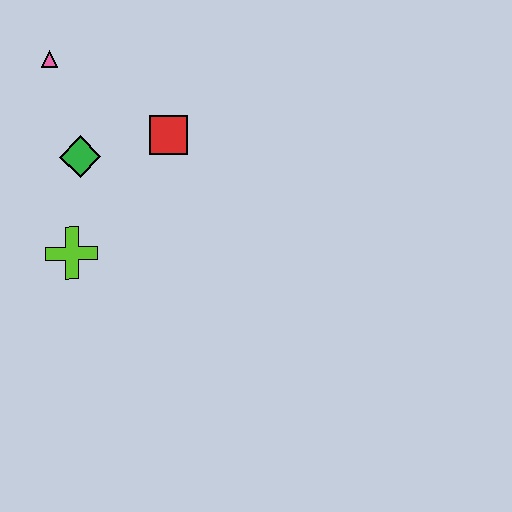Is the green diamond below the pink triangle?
Yes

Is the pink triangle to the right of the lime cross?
No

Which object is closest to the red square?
The green diamond is closest to the red square.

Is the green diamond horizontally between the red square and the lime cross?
Yes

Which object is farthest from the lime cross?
The pink triangle is farthest from the lime cross.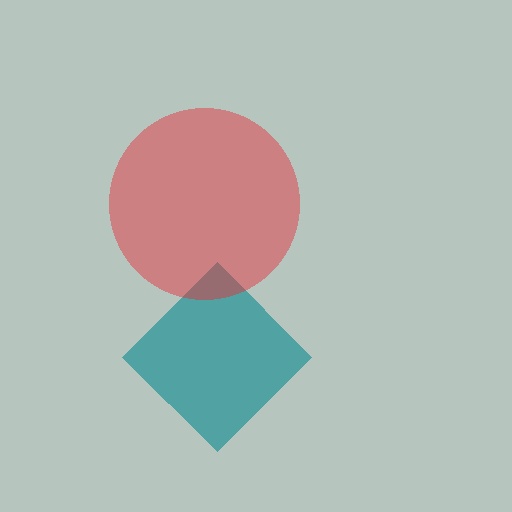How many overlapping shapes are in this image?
There are 2 overlapping shapes in the image.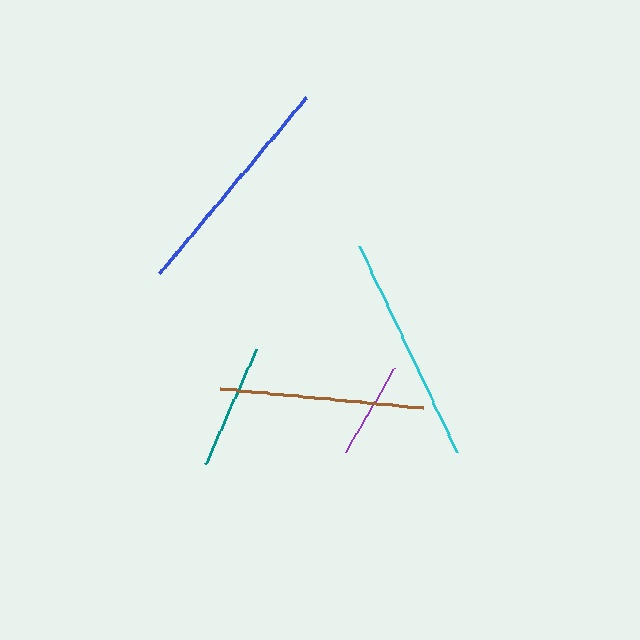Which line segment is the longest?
The cyan line is the longest at approximately 228 pixels.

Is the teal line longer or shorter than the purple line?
The teal line is longer than the purple line.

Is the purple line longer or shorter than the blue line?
The blue line is longer than the purple line.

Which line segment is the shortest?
The purple line is the shortest at approximately 97 pixels.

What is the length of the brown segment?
The brown segment is approximately 204 pixels long.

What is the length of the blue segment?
The blue segment is approximately 228 pixels long.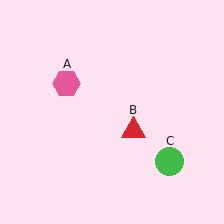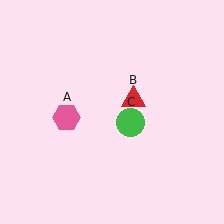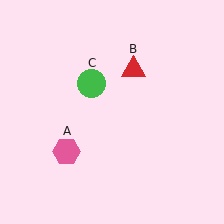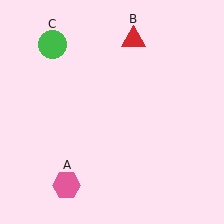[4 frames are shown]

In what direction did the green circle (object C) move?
The green circle (object C) moved up and to the left.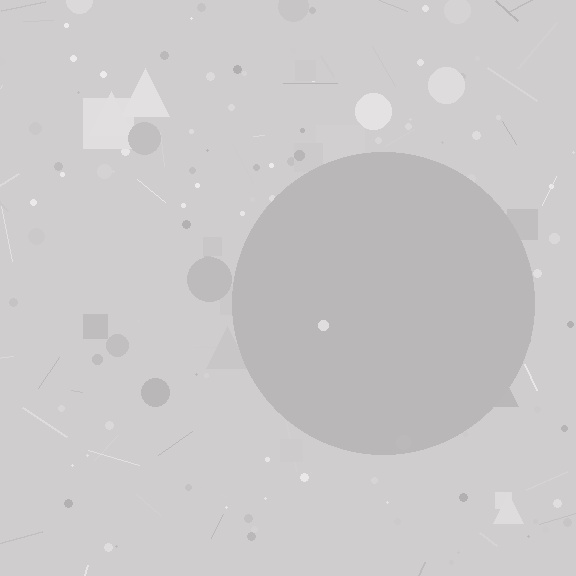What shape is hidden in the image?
A circle is hidden in the image.